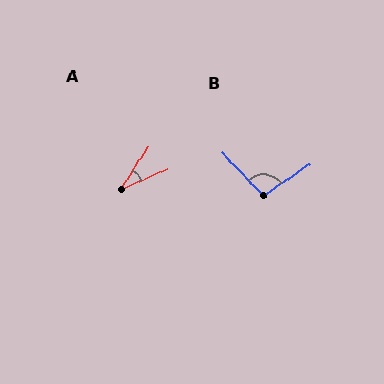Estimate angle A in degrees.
Approximately 34 degrees.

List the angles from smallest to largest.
A (34°), B (100°).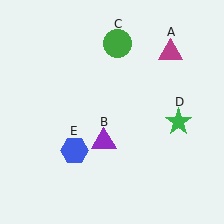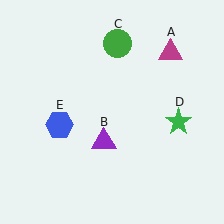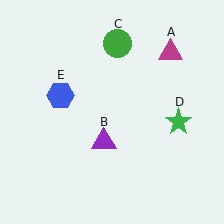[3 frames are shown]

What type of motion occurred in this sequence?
The blue hexagon (object E) rotated clockwise around the center of the scene.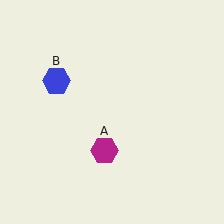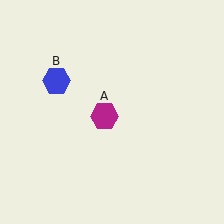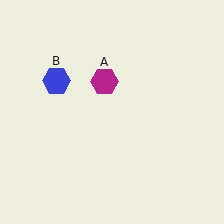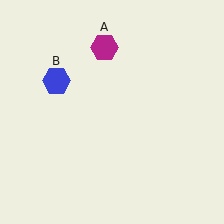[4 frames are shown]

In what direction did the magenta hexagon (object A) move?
The magenta hexagon (object A) moved up.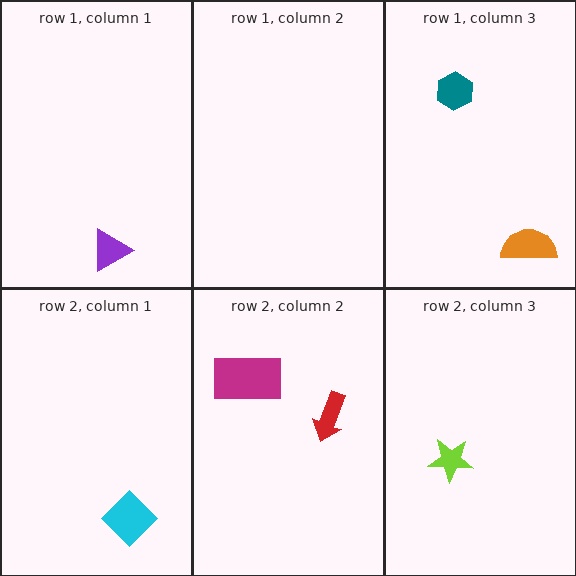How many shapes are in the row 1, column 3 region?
2.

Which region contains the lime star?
The row 2, column 3 region.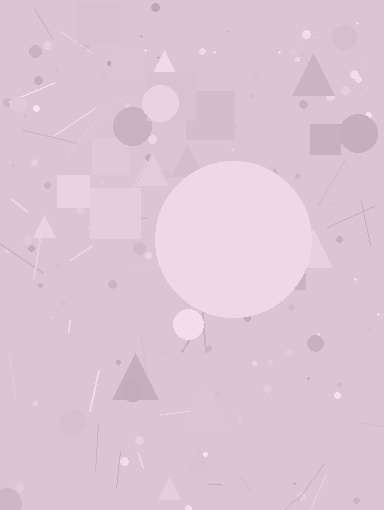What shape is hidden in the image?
A circle is hidden in the image.